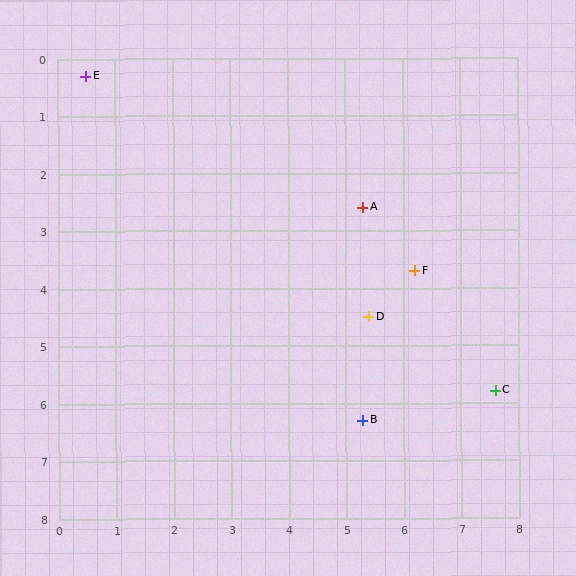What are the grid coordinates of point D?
Point D is at approximately (5.4, 4.5).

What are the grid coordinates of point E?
Point E is at approximately (0.5, 0.3).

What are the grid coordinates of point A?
Point A is at approximately (5.3, 2.6).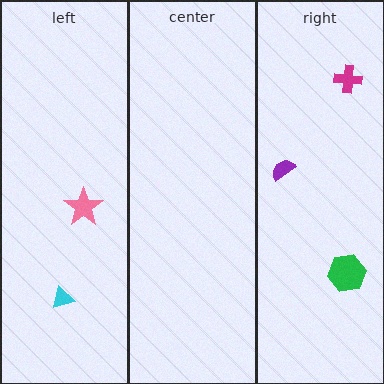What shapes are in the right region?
The magenta cross, the purple semicircle, the green hexagon.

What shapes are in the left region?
The pink star, the cyan triangle.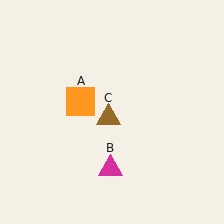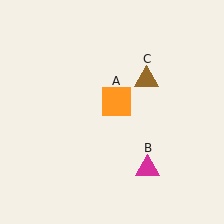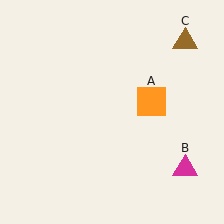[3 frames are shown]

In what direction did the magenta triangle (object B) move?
The magenta triangle (object B) moved right.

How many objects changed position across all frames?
3 objects changed position: orange square (object A), magenta triangle (object B), brown triangle (object C).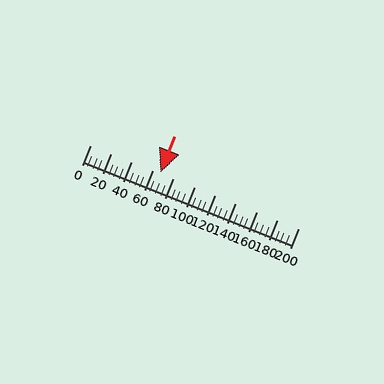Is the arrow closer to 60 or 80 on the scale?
The arrow is closer to 60.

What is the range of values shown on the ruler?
The ruler shows values from 0 to 200.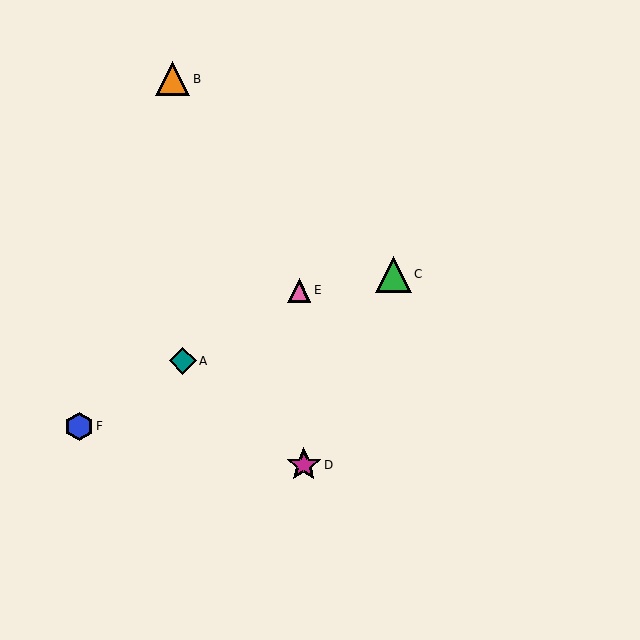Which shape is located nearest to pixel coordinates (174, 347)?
The teal diamond (labeled A) at (183, 361) is nearest to that location.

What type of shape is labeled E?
Shape E is a pink triangle.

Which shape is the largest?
The green triangle (labeled C) is the largest.